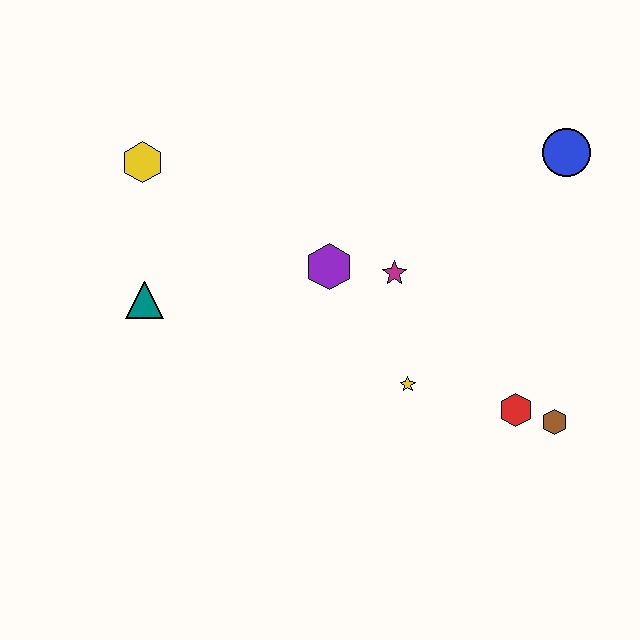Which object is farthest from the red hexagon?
The yellow hexagon is farthest from the red hexagon.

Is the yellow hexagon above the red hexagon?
Yes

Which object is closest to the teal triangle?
The yellow hexagon is closest to the teal triangle.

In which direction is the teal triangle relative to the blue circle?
The teal triangle is to the left of the blue circle.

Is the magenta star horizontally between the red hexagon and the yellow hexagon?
Yes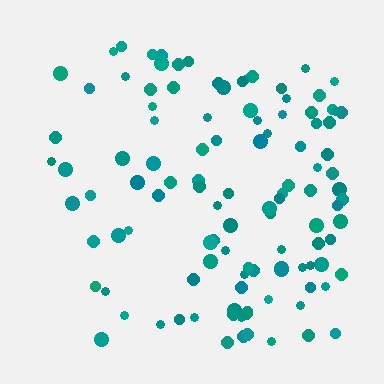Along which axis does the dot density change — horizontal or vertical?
Horizontal.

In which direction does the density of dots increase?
From left to right, with the right side densest.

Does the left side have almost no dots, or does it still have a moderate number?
Still a moderate number, just noticeably fewer than the right.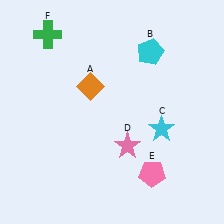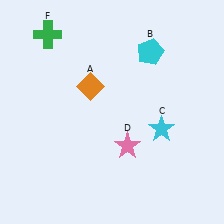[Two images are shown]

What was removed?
The pink pentagon (E) was removed in Image 2.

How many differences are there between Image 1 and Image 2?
There is 1 difference between the two images.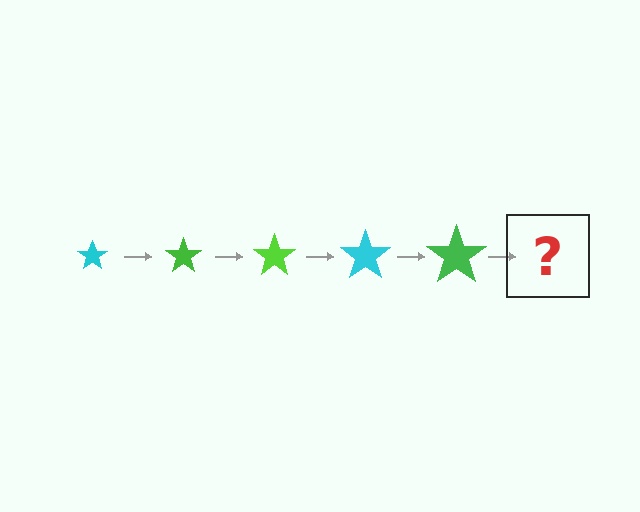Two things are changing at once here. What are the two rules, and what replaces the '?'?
The two rules are that the star grows larger each step and the color cycles through cyan, green, and lime. The '?' should be a lime star, larger than the previous one.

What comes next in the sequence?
The next element should be a lime star, larger than the previous one.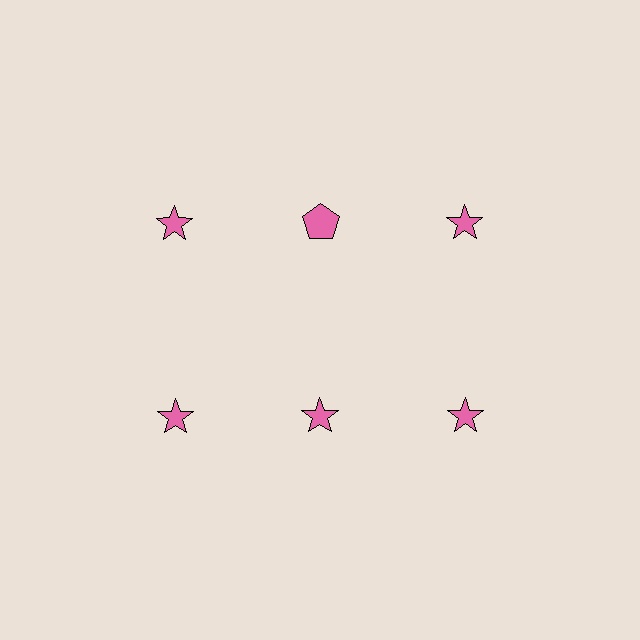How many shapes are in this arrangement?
There are 6 shapes arranged in a grid pattern.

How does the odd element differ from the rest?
It has a different shape: pentagon instead of star.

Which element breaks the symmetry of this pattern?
The pink pentagon in the top row, second from left column breaks the symmetry. All other shapes are pink stars.